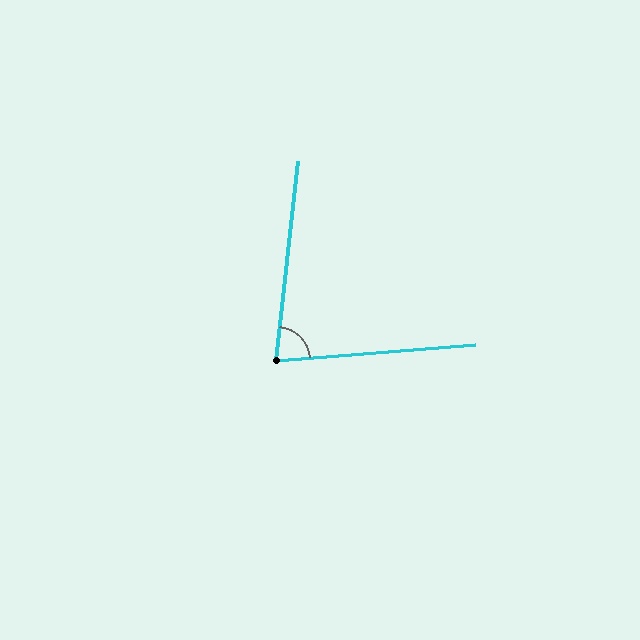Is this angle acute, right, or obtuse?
It is acute.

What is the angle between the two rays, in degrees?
Approximately 79 degrees.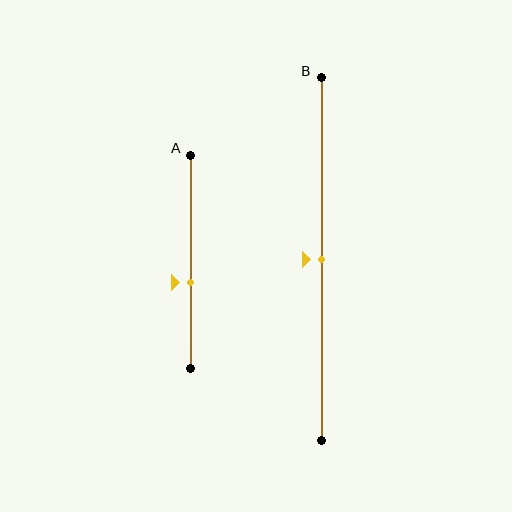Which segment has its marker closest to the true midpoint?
Segment B has its marker closest to the true midpoint.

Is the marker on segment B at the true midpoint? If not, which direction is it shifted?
Yes, the marker on segment B is at the true midpoint.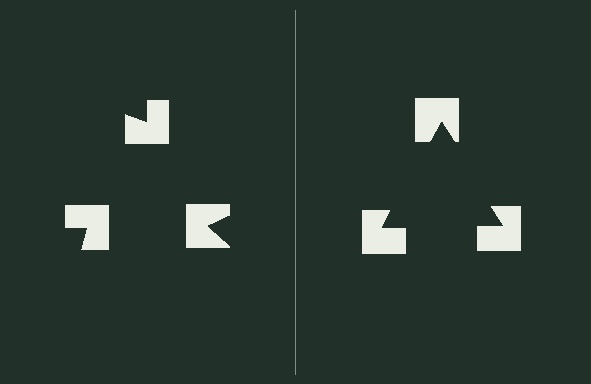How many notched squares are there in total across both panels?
6 — 3 on each side.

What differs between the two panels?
The notched squares are positioned identically on both sides; only the wedge orientations differ. On the right they align to a triangle; on the left they are misaligned.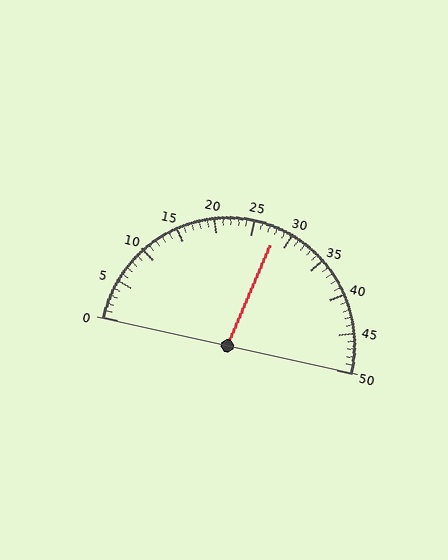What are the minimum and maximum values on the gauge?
The gauge ranges from 0 to 50.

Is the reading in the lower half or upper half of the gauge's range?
The reading is in the upper half of the range (0 to 50).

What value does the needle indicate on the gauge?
The needle indicates approximately 28.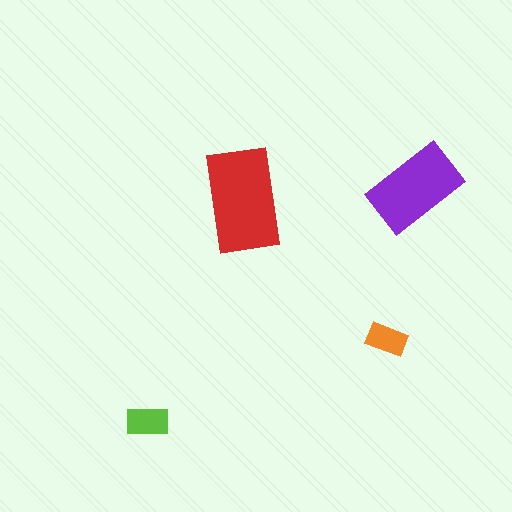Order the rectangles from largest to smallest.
the red one, the purple one, the lime one, the orange one.